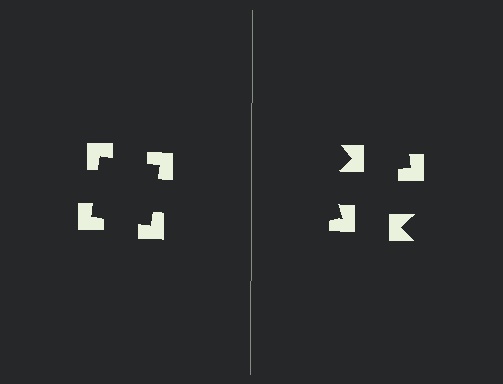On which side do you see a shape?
An illusory square appears on the left side. On the right side the wedge cuts are rotated, so no coherent shape forms.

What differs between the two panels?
The notched squares are positioned identically on both sides; only the wedge orientations differ. On the left they align to a square; on the right they are misaligned.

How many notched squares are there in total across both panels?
8 — 4 on each side.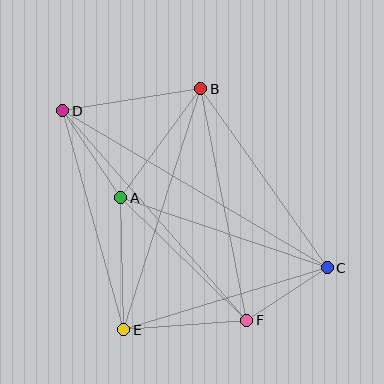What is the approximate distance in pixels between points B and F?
The distance between B and F is approximately 236 pixels.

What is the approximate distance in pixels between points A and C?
The distance between A and C is approximately 218 pixels.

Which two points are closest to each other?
Points C and F are closest to each other.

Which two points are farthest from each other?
Points C and D are farthest from each other.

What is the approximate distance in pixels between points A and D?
The distance between A and D is approximately 105 pixels.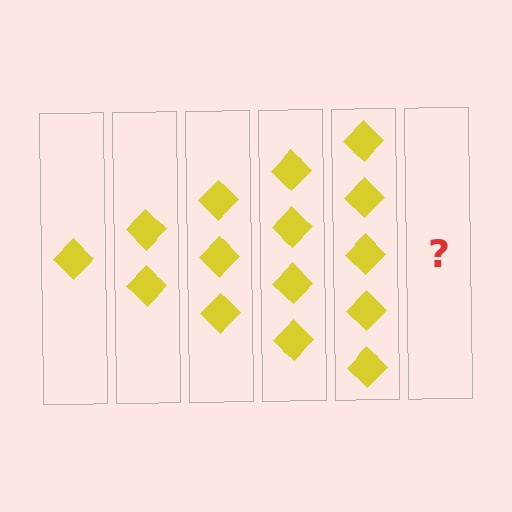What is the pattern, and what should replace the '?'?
The pattern is that each step adds one more diamond. The '?' should be 6 diamonds.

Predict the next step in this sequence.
The next step is 6 diamonds.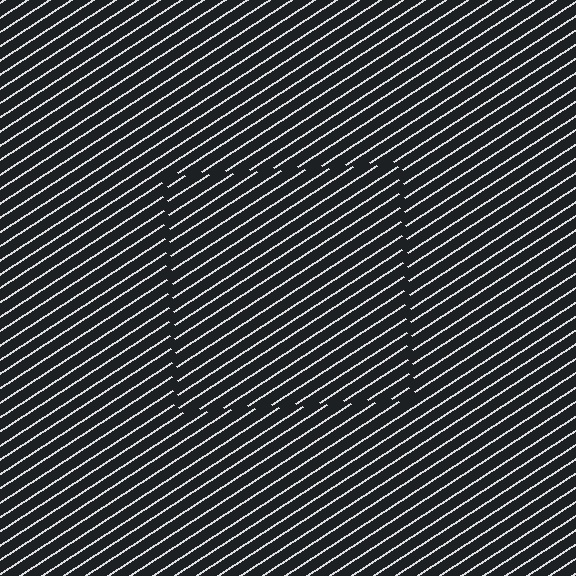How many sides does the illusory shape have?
4 sides — the line-ends trace a square.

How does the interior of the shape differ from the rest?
The interior of the shape contains the same grating, shifted by half a period — the contour is defined by the phase discontinuity where line-ends from the inner and outer gratings abut.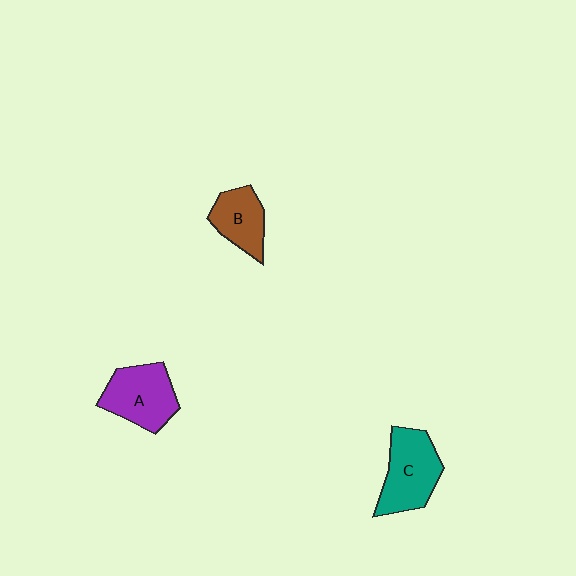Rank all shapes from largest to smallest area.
From largest to smallest: C (teal), A (purple), B (brown).